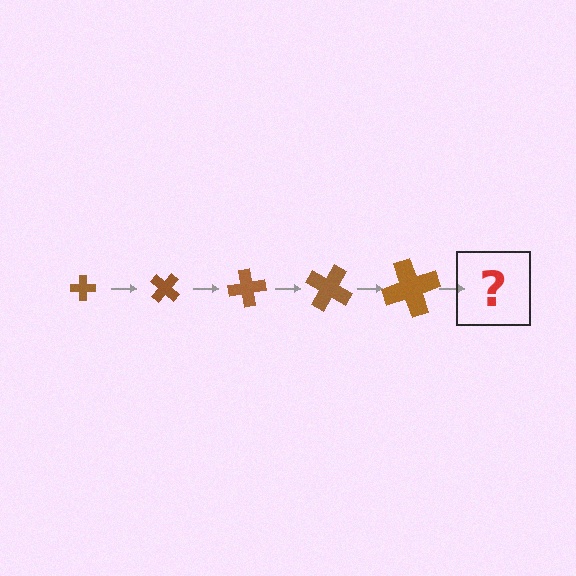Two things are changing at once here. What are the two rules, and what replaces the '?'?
The two rules are that the cross grows larger each step and it rotates 40 degrees each step. The '?' should be a cross, larger than the previous one and rotated 200 degrees from the start.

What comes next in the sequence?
The next element should be a cross, larger than the previous one and rotated 200 degrees from the start.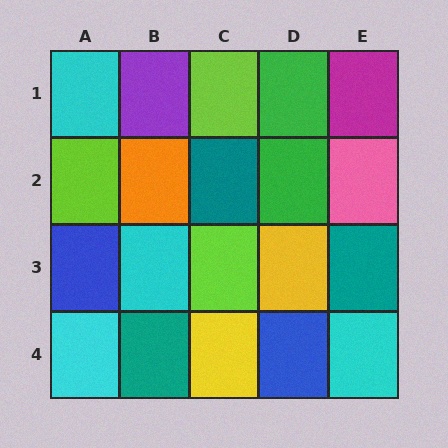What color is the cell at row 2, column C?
Teal.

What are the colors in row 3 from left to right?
Blue, cyan, lime, yellow, teal.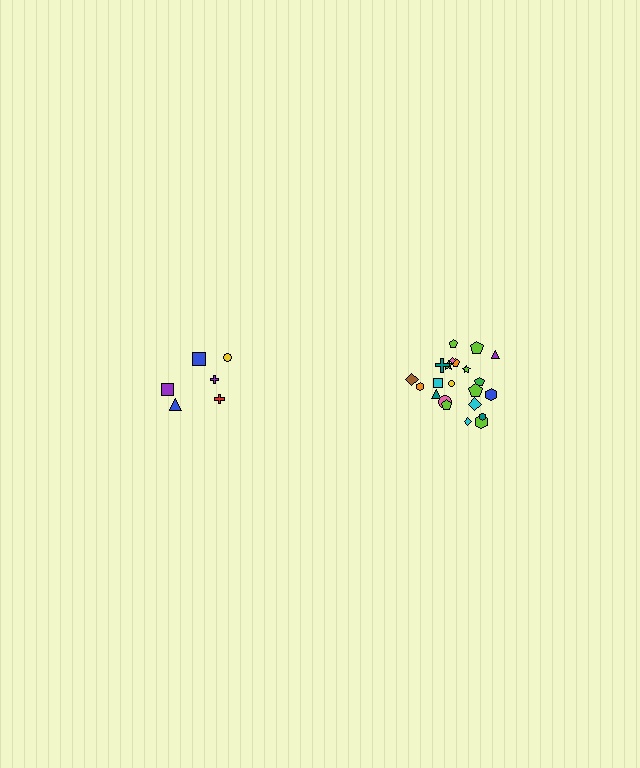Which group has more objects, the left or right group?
The right group.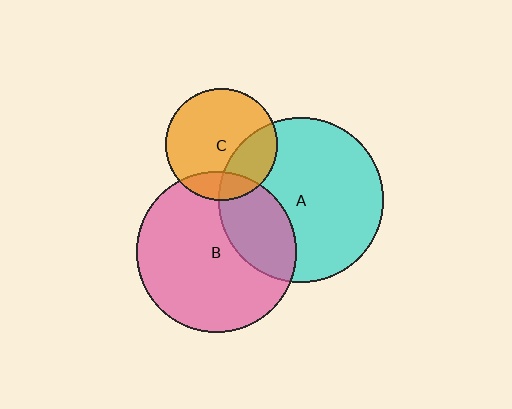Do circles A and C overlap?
Yes.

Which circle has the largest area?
Circle A (cyan).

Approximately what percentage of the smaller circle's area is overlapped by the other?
Approximately 30%.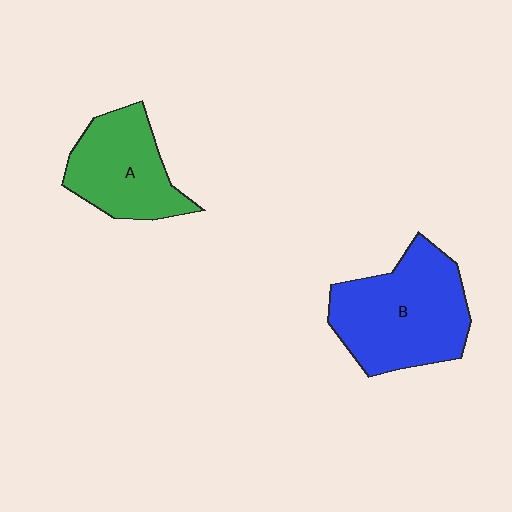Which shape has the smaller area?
Shape A (green).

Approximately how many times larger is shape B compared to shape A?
Approximately 1.4 times.